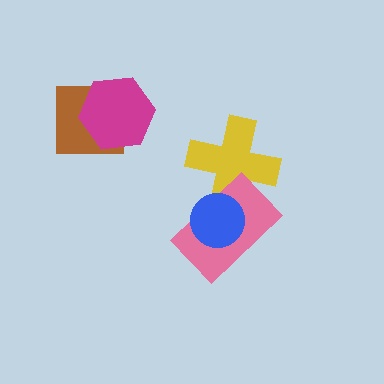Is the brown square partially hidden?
Yes, it is partially covered by another shape.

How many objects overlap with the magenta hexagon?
1 object overlaps with the magenta hexagon.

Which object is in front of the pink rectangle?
The blue circle is in front of the pink rectangle.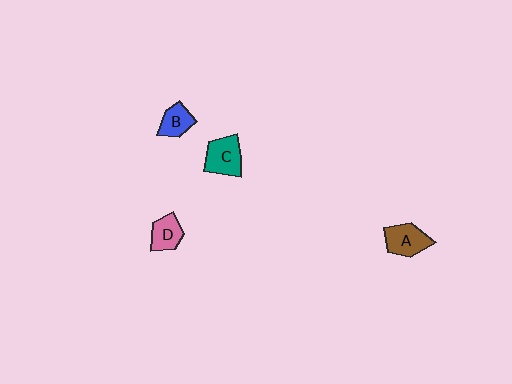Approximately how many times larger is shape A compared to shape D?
Approximately 1.3 times.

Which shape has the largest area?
Shape C (teal).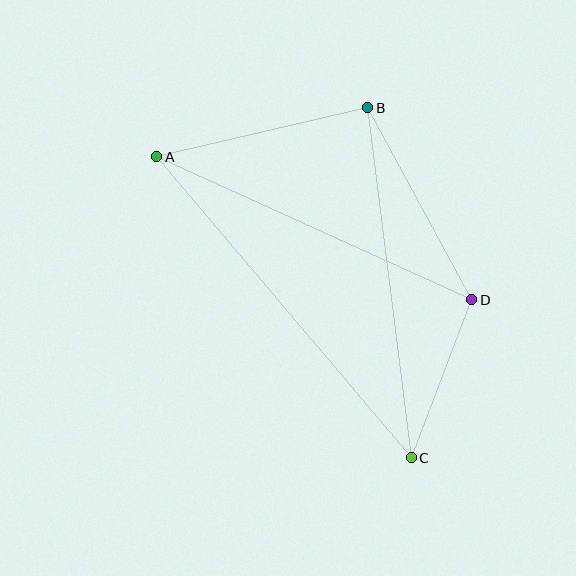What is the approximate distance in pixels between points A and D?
The distance between A and D is approximately 346 pixels.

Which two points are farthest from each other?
Points A and C are farthest from each other.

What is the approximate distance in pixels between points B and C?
The distance between B and C is approximately 353 pixels.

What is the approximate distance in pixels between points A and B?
The distance between A and B is approximately 216 pixels.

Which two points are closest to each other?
Points C and D are closest to each other.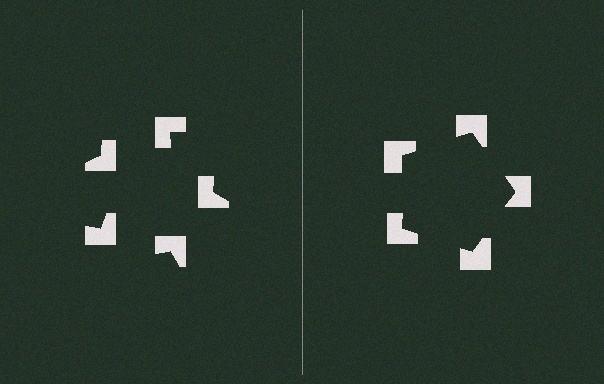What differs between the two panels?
The notched squares are positioned identically on both sides; only the wedge orientations differ. On the right they align to a pentagon; on the left they are misaligned.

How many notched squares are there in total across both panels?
10 — 5 on each side.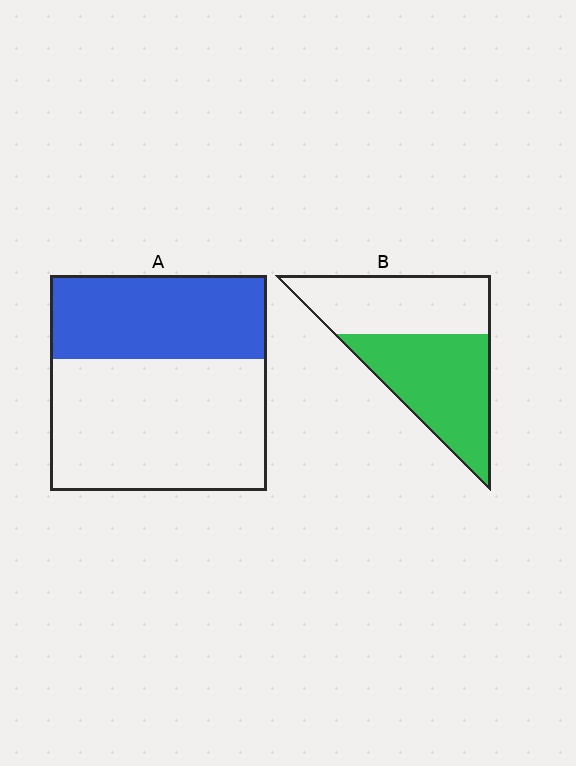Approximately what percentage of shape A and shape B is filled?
A is approximately 40% and B is approximately 55%.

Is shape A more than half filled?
No.